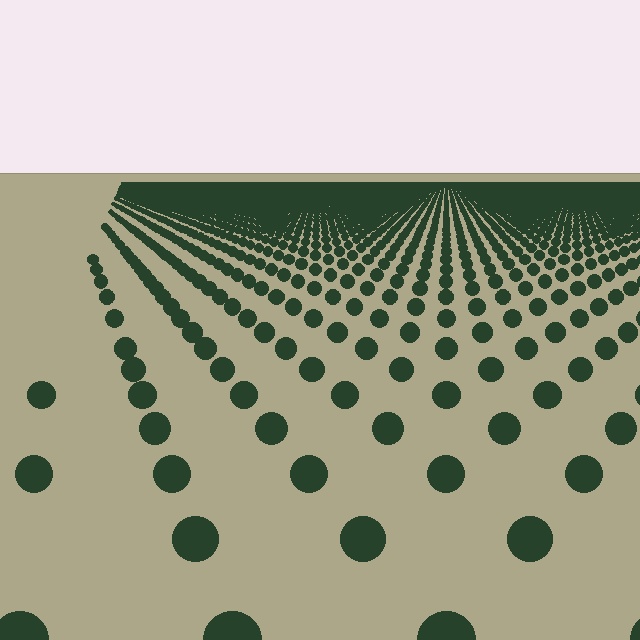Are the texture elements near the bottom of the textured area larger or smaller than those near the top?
Larger. Near the bottom, elements are closer to the viewer and appear at a bigger on-screen size.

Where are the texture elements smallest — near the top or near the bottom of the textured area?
Near the top.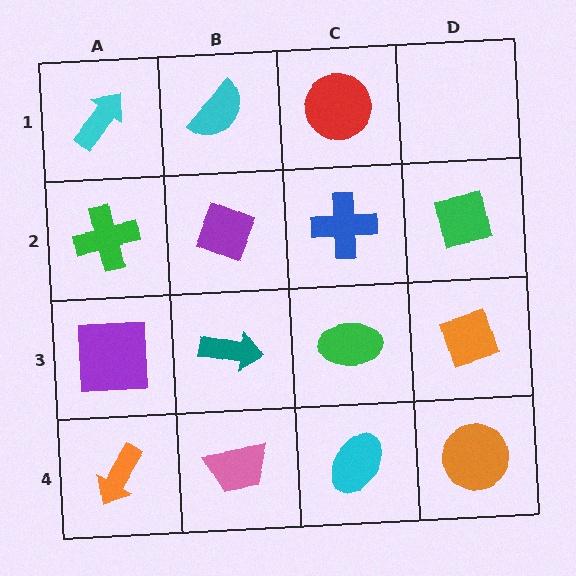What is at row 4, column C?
A cyan ellipse.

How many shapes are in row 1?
3 shapes.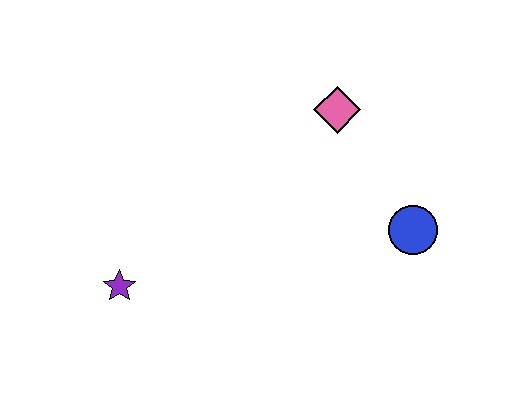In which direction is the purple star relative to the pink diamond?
The purple star is to the left of the pink diamond.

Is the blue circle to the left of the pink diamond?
No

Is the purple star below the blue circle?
Yes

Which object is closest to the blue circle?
The pink diamond is closest to the blue circle.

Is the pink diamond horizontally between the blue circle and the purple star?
Yes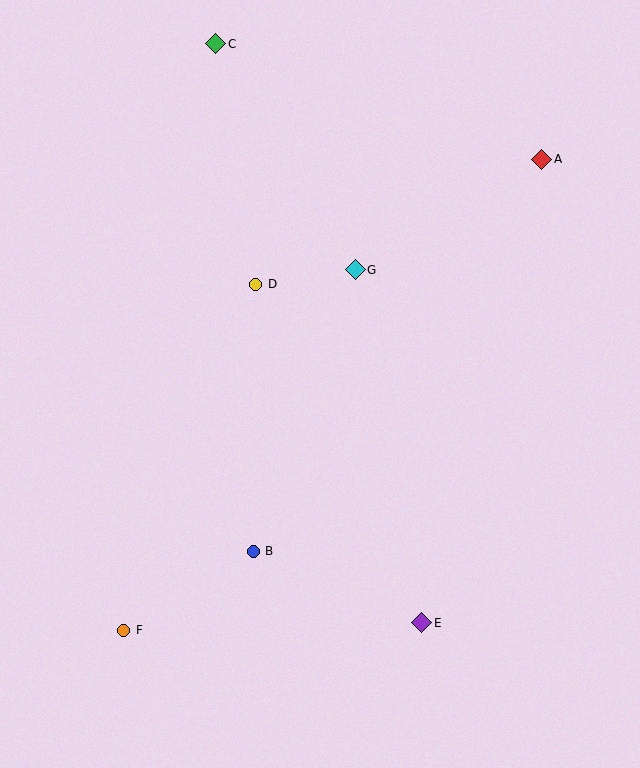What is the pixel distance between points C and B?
The distance between C and B is 509 pixels.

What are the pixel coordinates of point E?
Point E is at (422, 623).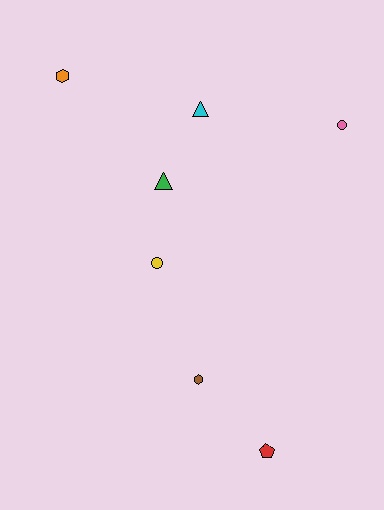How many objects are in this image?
There are 7 objects.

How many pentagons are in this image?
There is 1 pentagon.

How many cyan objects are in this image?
There is 1 cyan object.